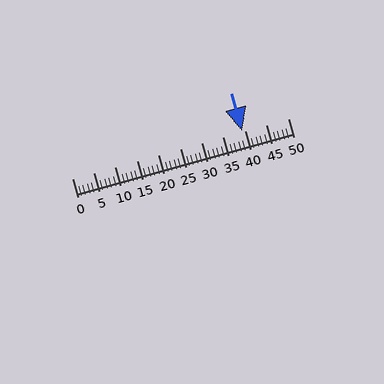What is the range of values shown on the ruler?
The ruler shows values from 0 to 50.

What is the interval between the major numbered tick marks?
The major tick marks are spaced 5 units apart.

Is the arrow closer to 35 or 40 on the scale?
The arrow is closer to 40.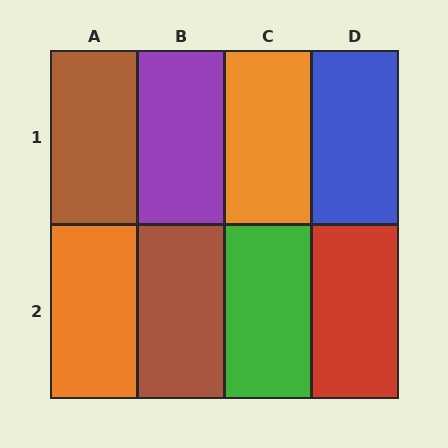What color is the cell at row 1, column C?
Orange.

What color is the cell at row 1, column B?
Purple.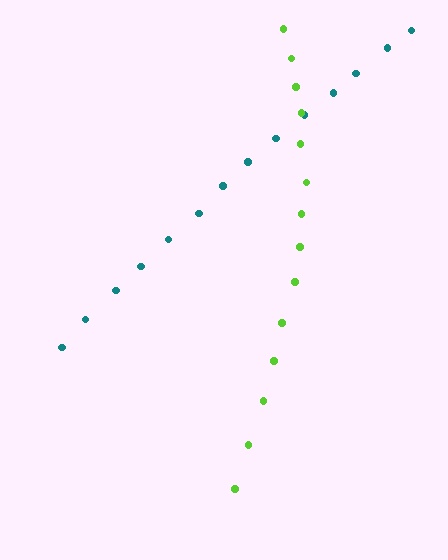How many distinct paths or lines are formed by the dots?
There are 2 distinct paths.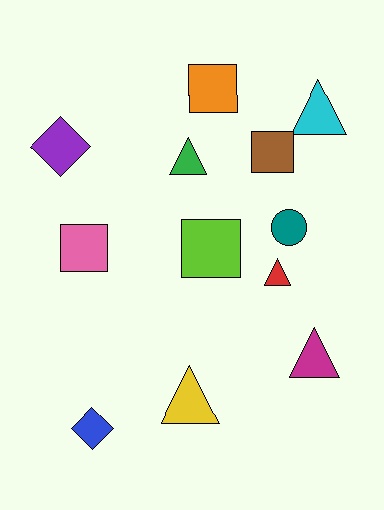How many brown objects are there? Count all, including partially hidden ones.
There is 1 brown object.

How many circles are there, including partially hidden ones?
There is 1 circle.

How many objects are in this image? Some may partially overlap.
There are 12 objects.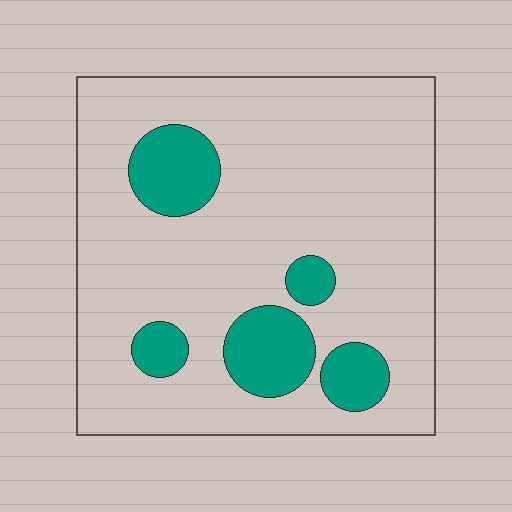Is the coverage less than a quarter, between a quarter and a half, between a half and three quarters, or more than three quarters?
Less than a quarter.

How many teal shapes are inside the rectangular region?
5.